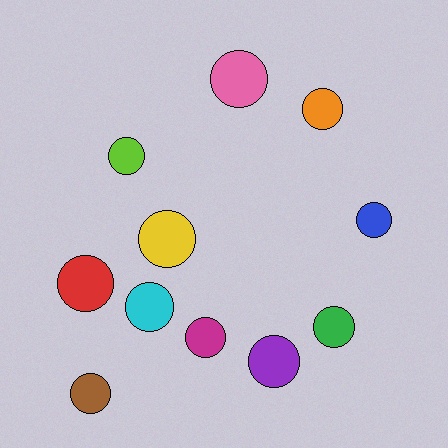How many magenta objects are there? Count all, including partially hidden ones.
There is 1 magenta object.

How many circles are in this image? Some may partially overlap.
There are 11 circles.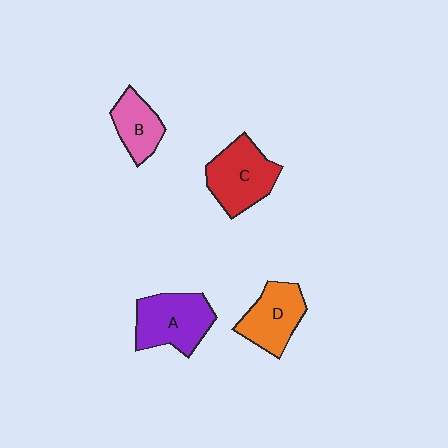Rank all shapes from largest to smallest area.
From largest to smallest: A (purple), C (red), D (orange), B (pink).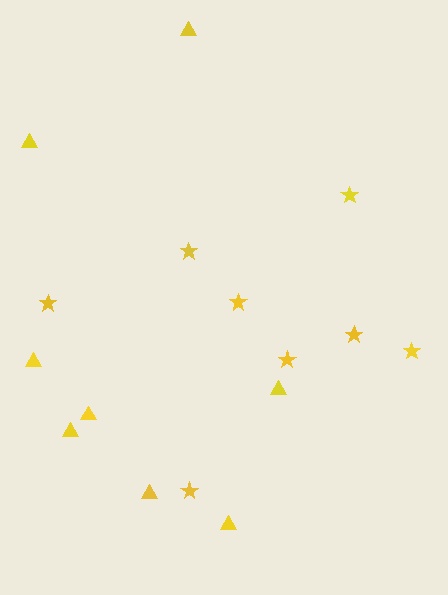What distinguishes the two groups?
There are 2 groups: one group of triangles (8) and one group of stars (8).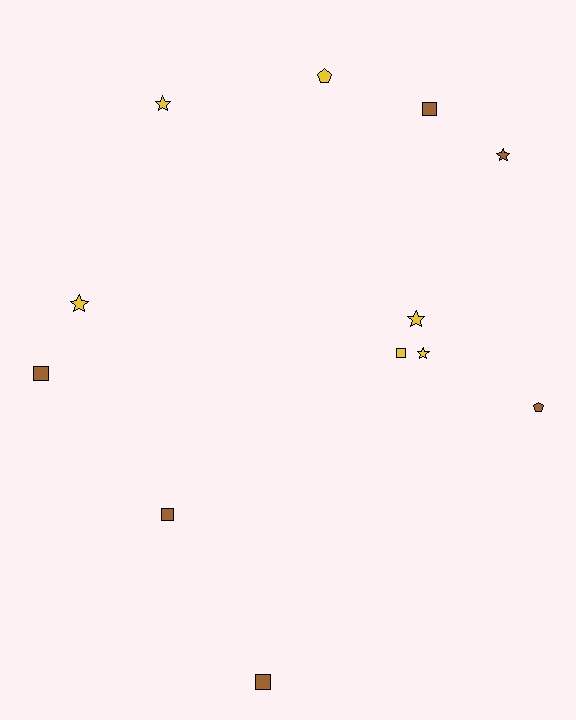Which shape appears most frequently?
Square, with 5 objects.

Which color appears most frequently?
Brown, with 6 objects.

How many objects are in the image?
There are 12 objects.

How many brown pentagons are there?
There is 1 brown pentagon.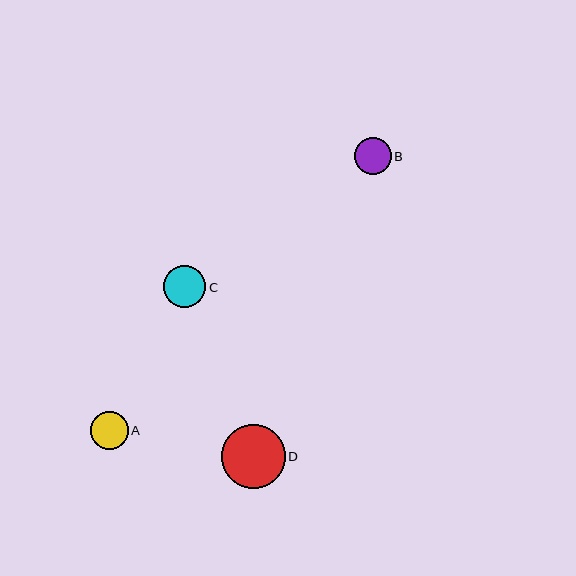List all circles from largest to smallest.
From largest to smallest: D, C, A, B.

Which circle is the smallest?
Circle B is the smallest with a size of approximately 37 pixels.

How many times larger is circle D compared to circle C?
Circle D is approximately 1.5 times the size of circle C.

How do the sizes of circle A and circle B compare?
Circle A and circle B are approximately the same size.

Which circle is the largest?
Circle D is the largest with a size of approximately 64 pixels.